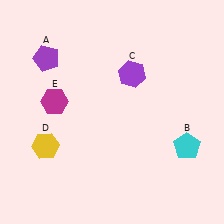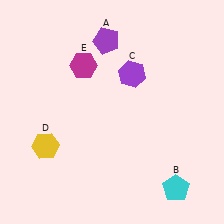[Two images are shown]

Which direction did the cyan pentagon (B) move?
The cyan pentagon (B) moved down.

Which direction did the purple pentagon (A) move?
The purple pentagon (A) moved right.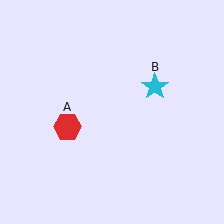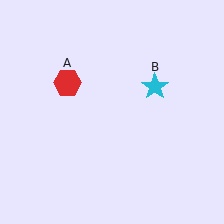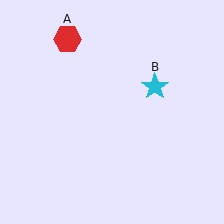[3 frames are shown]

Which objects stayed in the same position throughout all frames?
Cyan star (object B) remained stationary.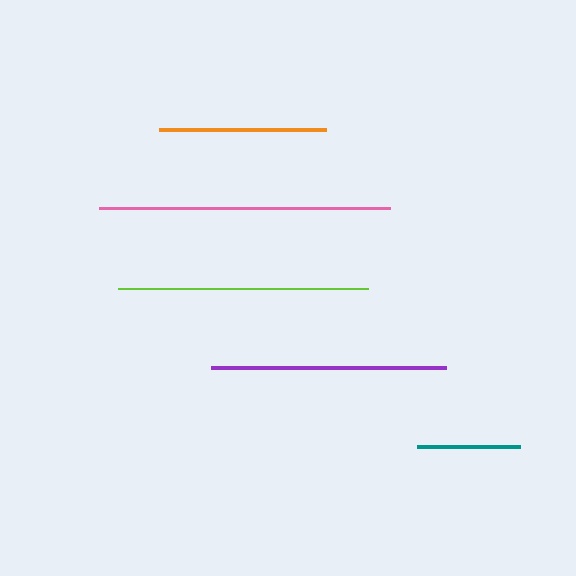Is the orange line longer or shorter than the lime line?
The lime line is longer than the orange line.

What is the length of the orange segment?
The orange segment is approximately 167 pixels long.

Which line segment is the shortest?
The teal line is the shortest at approximately 103 pixels.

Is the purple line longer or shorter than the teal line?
The purple line is longer than the teal line.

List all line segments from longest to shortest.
From longest to shortest: pink, lime, purple, orange, teal.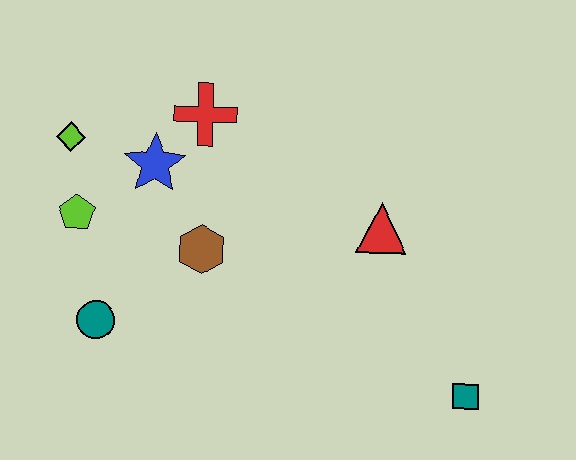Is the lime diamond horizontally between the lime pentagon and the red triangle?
No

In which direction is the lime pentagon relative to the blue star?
The lime pentagon is to the left of the blue star.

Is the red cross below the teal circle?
No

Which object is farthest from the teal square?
The lime diamond is farthest from the teal square.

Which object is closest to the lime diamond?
The lime pentagon is closest to the lime diamond.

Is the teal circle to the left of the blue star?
Yes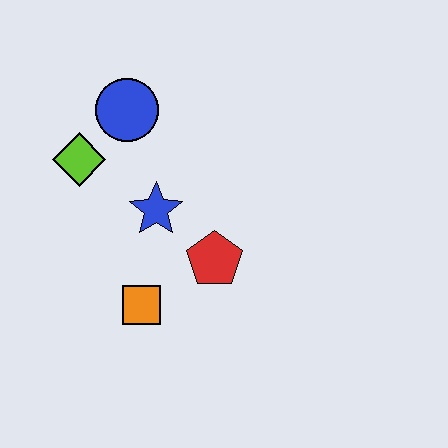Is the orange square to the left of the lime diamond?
No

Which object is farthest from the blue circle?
The orange square is farthest from the blue circle.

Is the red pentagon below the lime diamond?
Yes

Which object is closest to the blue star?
The red pentagon is closest to the blue star.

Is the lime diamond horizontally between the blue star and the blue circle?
No